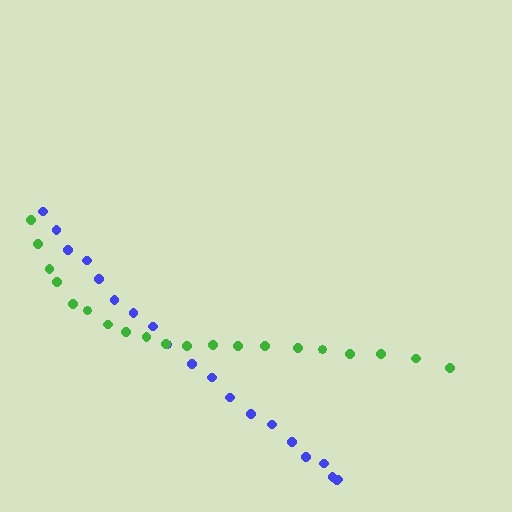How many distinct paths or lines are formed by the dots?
There are 2 distinct paths.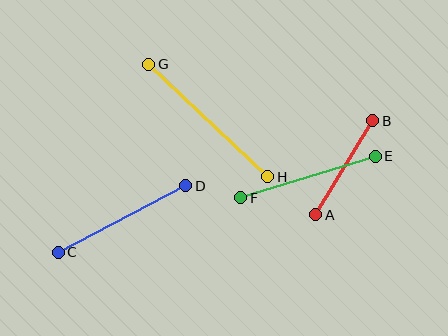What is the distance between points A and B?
The distance is approximately 110 pixels.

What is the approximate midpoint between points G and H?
The midpoint is at approximately (208, 121) pixels.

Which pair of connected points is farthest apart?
Points G and H are farthest apart.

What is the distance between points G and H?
The distance is approximately 164 pixels.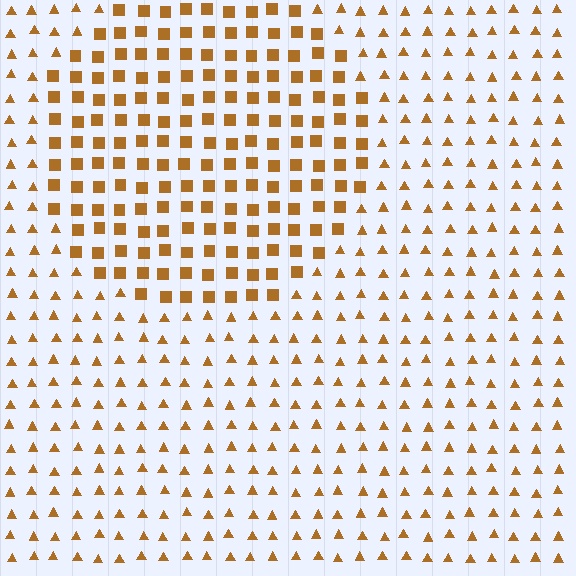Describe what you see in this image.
The image is filled with small brown elements arranged in a uniform grid. A circle-shaped region contains squares, while the surrounding area contains triangles. The boundary is defined purely by the change in element shape.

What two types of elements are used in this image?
The image uses squares inside the circle region and triangles outside it.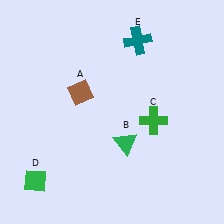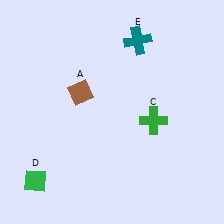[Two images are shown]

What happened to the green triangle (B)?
The green triangle (B) was removed in Image 2. It was in the bottom-right area of Image 1.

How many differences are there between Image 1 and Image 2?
There is 1 difference between the two images.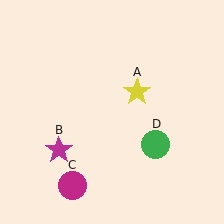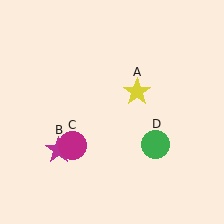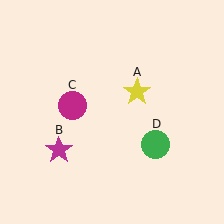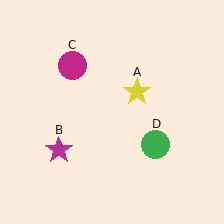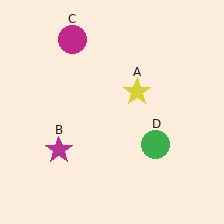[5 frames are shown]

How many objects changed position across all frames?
1 object changed position: magenta circle (object C).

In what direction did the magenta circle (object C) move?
The magenta circle (object C) moved up.